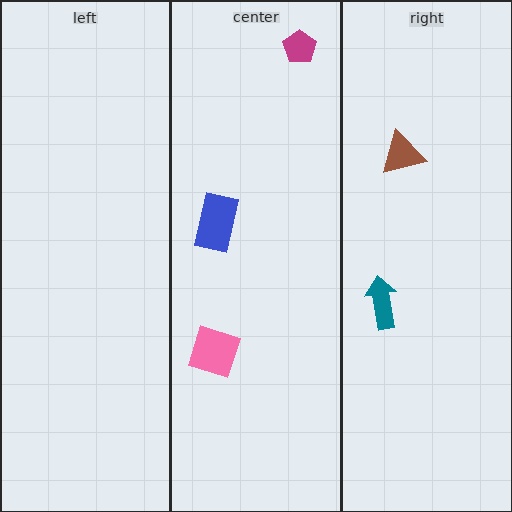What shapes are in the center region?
The blue rectangle, the pink diamond, the magenta pentagon.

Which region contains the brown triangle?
The right region.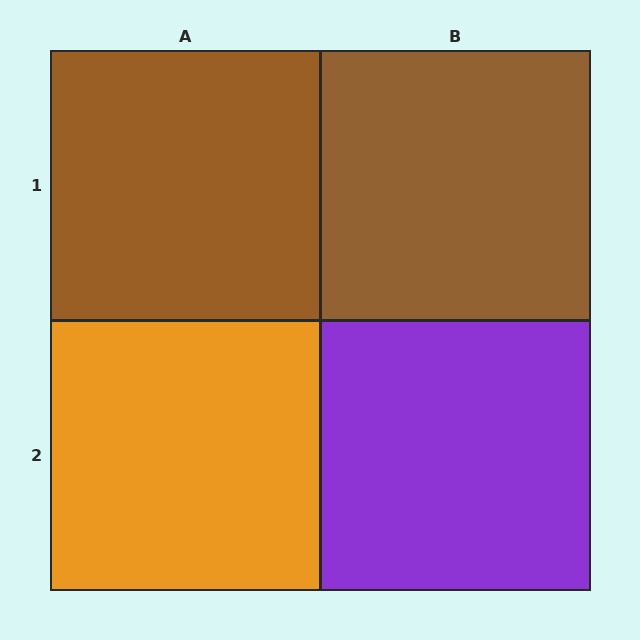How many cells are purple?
1 cell is purple.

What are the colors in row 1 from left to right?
Brown, brown.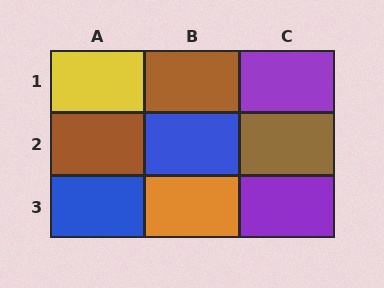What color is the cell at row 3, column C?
Purple.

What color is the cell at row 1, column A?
Yellow.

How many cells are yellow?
1 cell is yellow.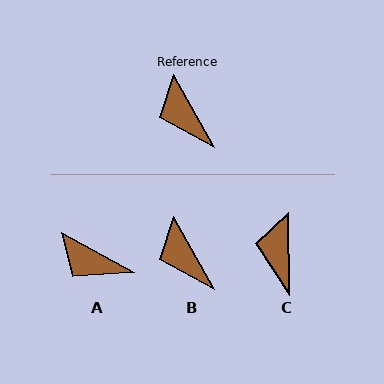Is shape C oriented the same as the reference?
No, it is off by about 28 degrees.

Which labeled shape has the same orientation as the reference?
B.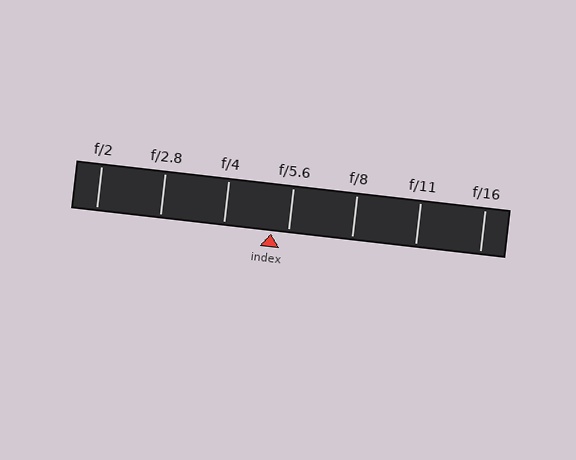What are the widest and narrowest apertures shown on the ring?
The widest aperture shown is f/2 and the narrowest is f/16.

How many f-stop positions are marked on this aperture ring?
There are 7 f-stop positions marked.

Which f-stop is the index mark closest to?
The index mark is closest to f/5.6.